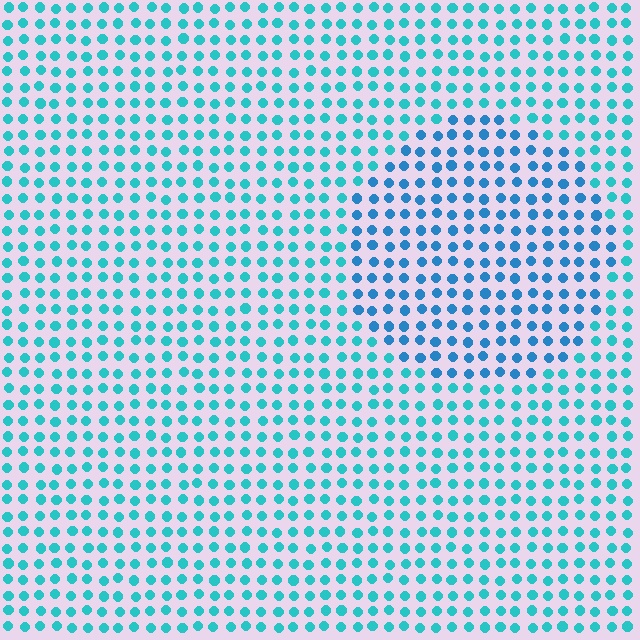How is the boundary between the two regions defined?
The boundary is defined purely by a slight shift in hue (about 25 degrees). Spacing, size, and orientation are identical on both sides.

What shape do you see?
I see a circle.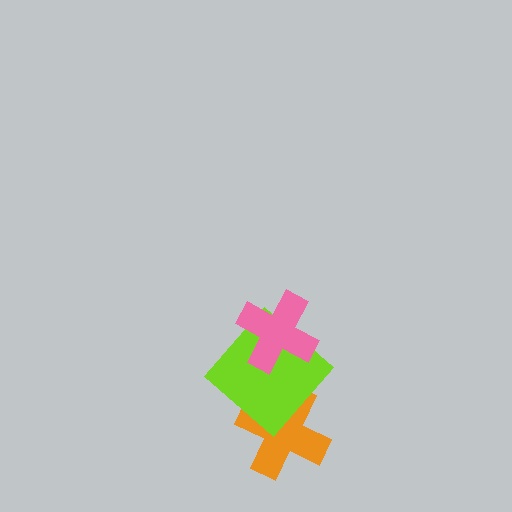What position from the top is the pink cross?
The pink cross is 1st from the top.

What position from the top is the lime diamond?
The lime diamond is 2nd from the top.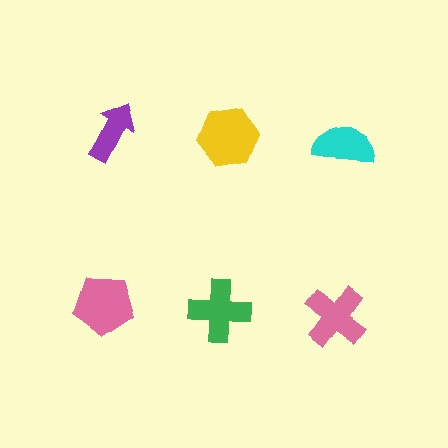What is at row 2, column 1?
A pink pentagon.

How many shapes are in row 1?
3 shapes.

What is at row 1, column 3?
A cyan semicircle.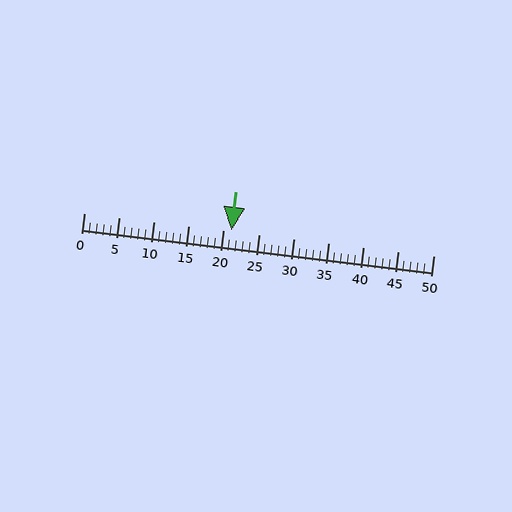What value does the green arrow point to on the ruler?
The green arrow points to approximately 21.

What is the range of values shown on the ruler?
The ruler shows values from 0 to 50.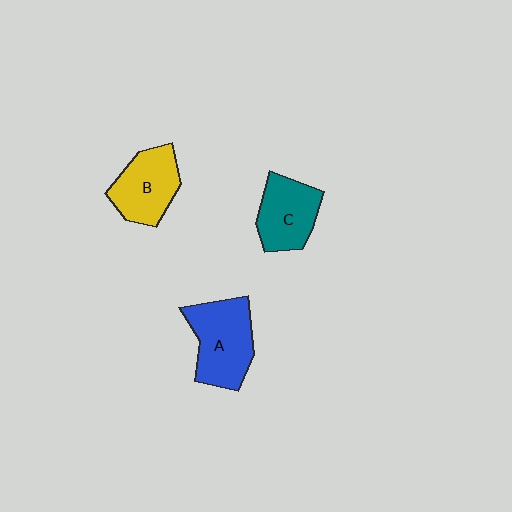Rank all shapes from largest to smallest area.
From largest to smallest: A (blue), B (yellow), C (teal).